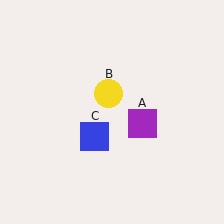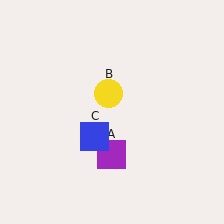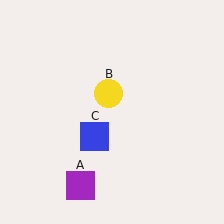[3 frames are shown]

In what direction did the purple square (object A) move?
The purple square (object A) moved down and to the left.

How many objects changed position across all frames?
1 object changed position: purple square (object A).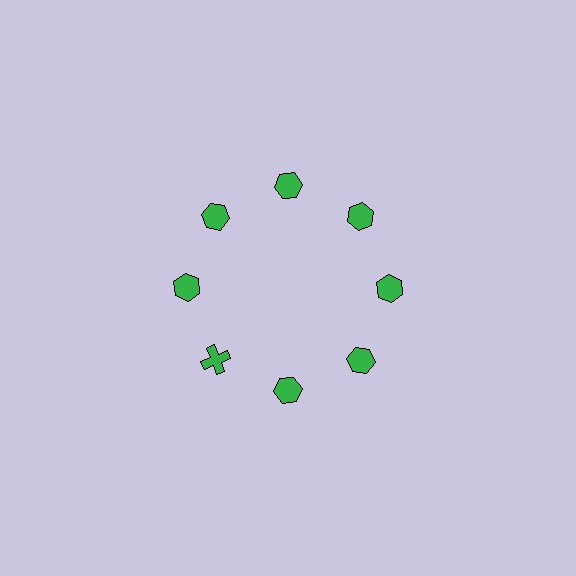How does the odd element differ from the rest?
It has a different shape: cross instead of hexagon.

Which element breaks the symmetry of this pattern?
The green cross at roughly the 8 o'clock position breaks the symmetry. All other shapes are green hexagons.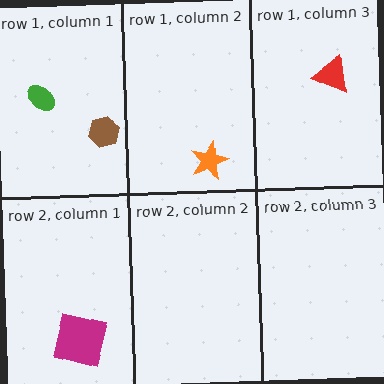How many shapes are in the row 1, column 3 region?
1.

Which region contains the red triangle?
The row 1, column 3 region.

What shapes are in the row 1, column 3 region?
The red triangle.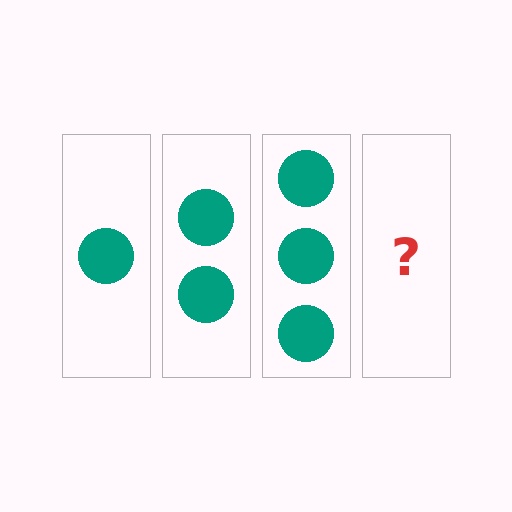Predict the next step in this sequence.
The next step is 4 circles.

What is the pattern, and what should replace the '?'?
The pattern is that each step adds one more circle. The '?' should be 4 circles.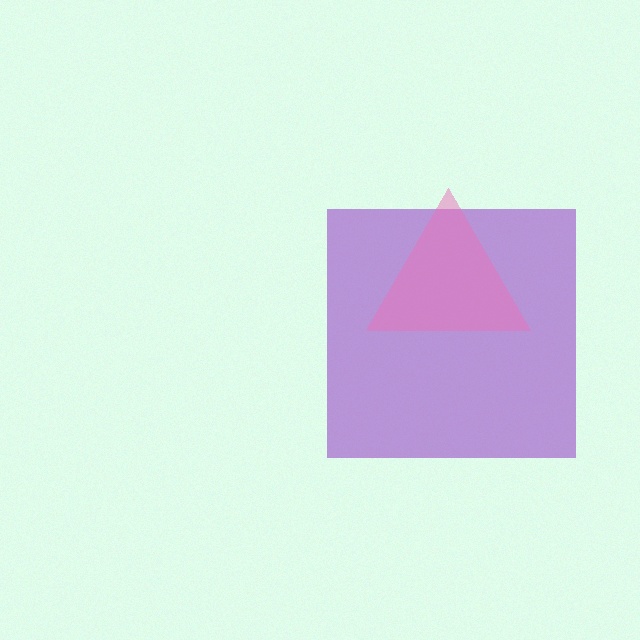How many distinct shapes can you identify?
There are 2 distinct shapes: a purple square, a pink triangle.